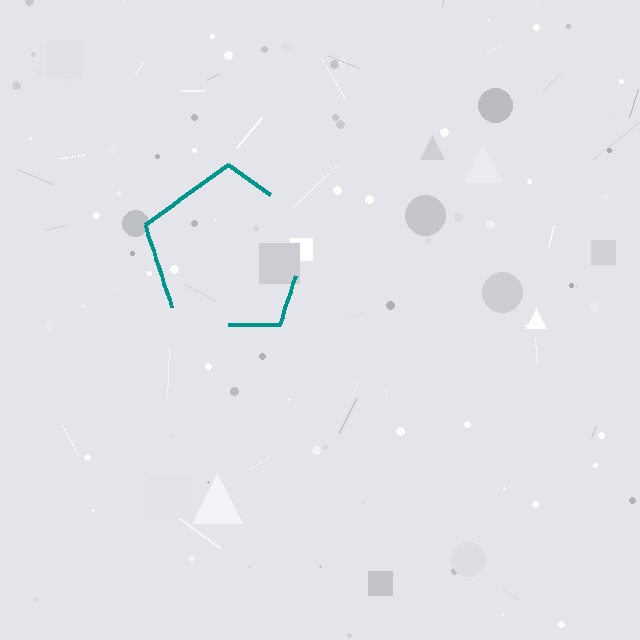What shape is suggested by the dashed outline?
The dashed outline suggests a pentagon.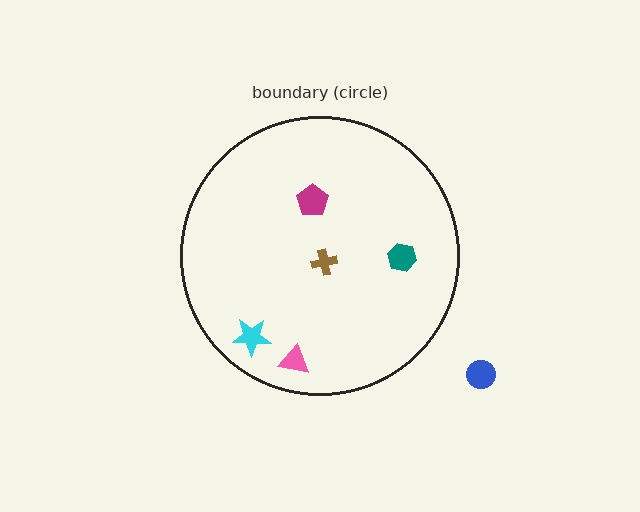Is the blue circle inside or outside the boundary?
Outside.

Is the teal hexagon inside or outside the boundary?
Inside.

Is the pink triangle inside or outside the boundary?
Inside.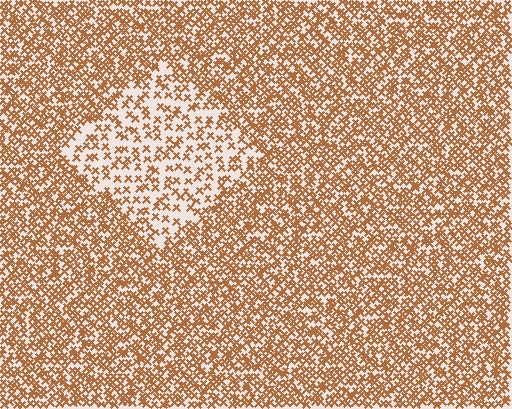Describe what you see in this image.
The image contains small brown elements arranged at two different densities. A diamond-shaped region is visible where the elements are less densely packed than the surrounding area.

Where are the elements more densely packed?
The elements are more densely packed outside the diamond boundary.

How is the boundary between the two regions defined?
The boundary is defined by a change in element density (approximately 2.2x ratio). All elements are the same color, size, and shape.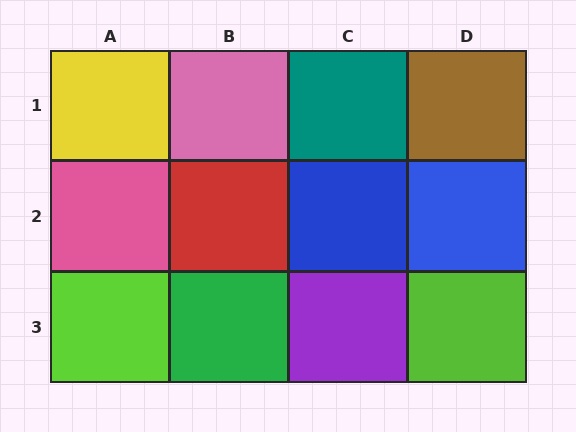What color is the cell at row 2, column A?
Pink.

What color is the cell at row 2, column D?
Blue.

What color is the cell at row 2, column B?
Red.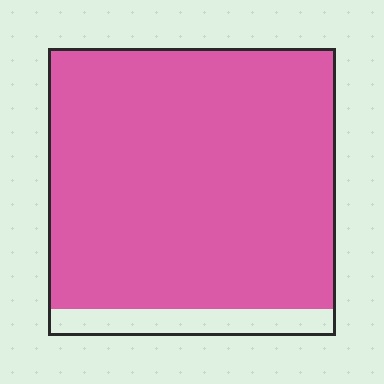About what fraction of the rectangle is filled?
About nine tenths (9/10).